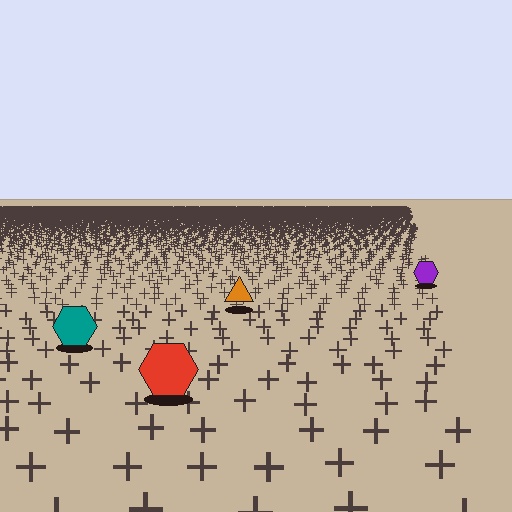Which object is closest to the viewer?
The red hexagon is closest. The texture marks near it are larger and more spread out.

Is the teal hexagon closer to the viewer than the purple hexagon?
Yes. The teal hexagon is closer — you can tell from the texture gradient: the ground texture is coarser near it.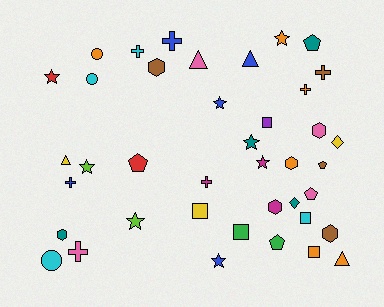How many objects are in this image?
There are 40 objects.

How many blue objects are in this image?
There are 5 blue objects.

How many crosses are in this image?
There are 7 crosses.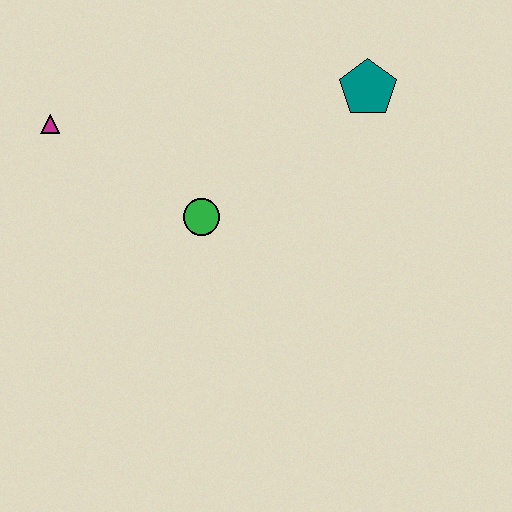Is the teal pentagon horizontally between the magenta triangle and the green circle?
No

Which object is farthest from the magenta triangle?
The teal pentagon is farthest from the magenta triangle.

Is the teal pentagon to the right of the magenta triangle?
Yes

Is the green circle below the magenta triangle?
Yes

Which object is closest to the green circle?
The magenta triangle is closest to the green circle.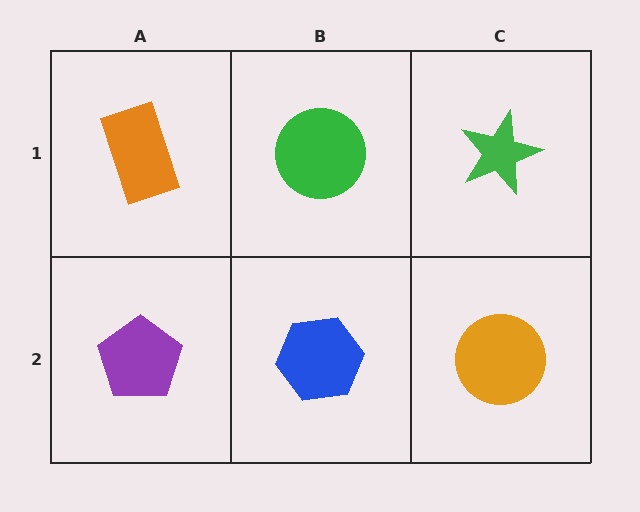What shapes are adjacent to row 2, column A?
An orange rectangle (row 1, column A), a blue hexagon (row 2, column B).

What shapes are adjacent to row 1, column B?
A blue hexagon (row 2, column B), an orange rectangle (row 1, column A), a green star (row 1, column C).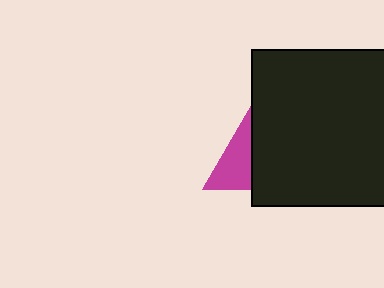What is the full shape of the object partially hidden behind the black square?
The partially hidden object is a magenta triangle.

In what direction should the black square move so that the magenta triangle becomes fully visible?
The black square should move right. That is the shortest direction to clear the overlap and leave the magenta triangle fully visible.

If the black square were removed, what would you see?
You would see the complete magenta triangle.